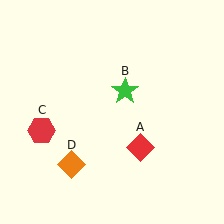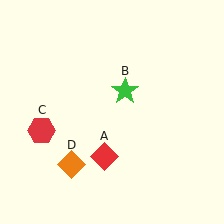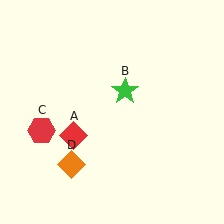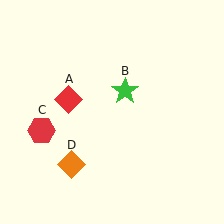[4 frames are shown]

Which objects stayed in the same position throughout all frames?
Green star (object B) and red hexagon (object C) and orange diamond (object D) remained stationary.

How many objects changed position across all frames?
1 object changed position: red diamond (object A).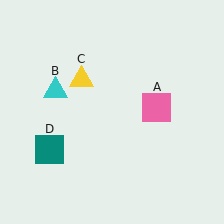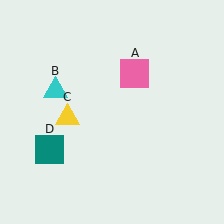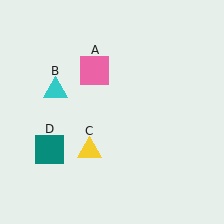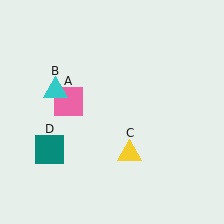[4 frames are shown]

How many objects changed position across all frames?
2 objects changed position: pink square (object A), yellow triangle (object C).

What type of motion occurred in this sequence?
The pink square (object A), yellow triangle (object C) rotated counterclockwise around the center of the scene.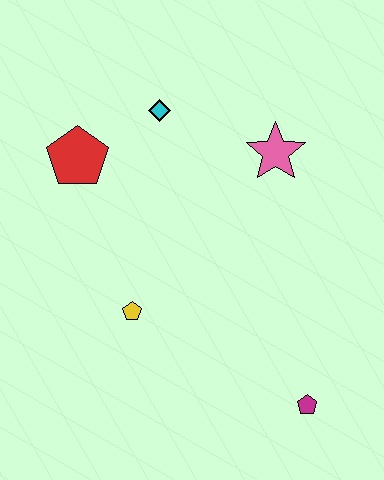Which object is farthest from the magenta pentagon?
The red pentagon is farthest from the magenta pentagon.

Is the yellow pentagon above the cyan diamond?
No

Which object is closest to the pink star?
The cyan diamond is closest to the pink star.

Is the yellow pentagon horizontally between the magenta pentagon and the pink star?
No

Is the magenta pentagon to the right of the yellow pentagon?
Yes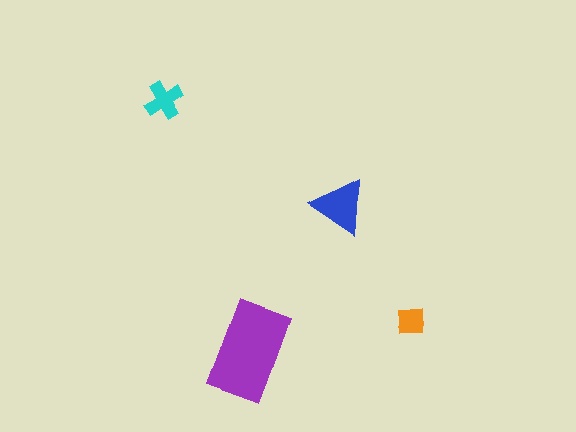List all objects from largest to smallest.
The purple rectangle, the blue triangle, the cyan cross, the orange square.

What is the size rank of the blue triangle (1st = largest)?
2nd.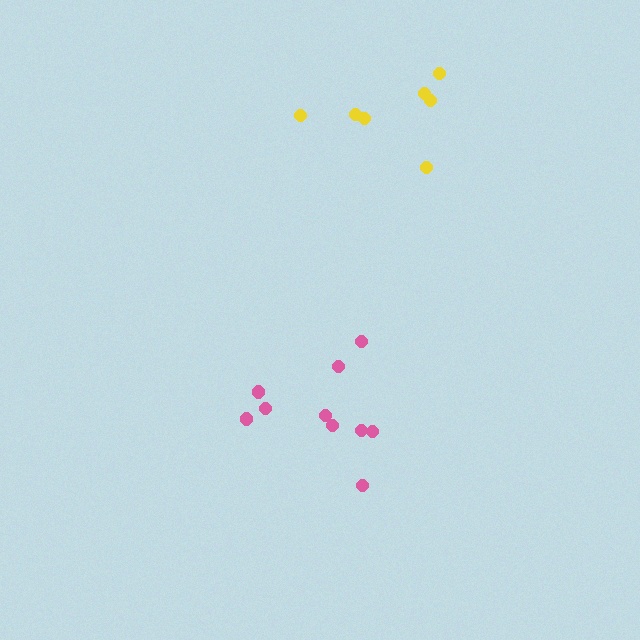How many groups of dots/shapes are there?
There are 2 groups.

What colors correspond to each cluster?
The clusters are colored: yellow, pink.